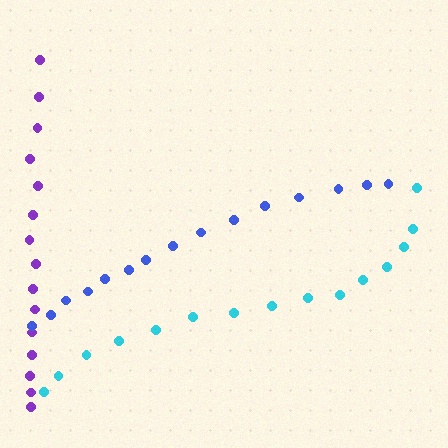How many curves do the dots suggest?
There are 3 distinct paths.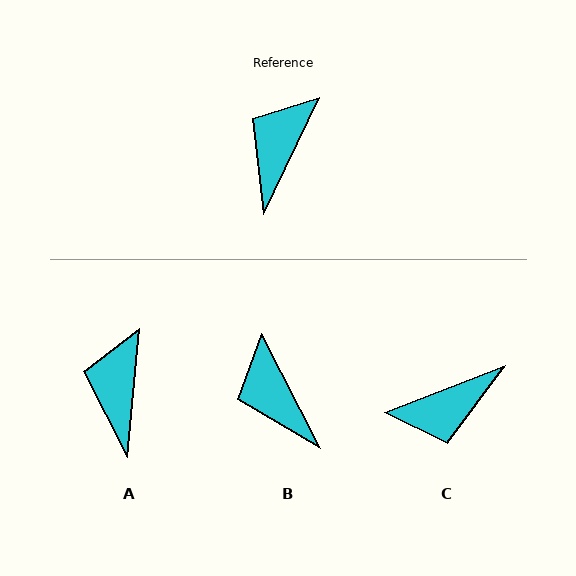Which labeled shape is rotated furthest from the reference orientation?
C, about 137 degrees away.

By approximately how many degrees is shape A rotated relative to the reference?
Approximately 21 degrees counter-clockwise.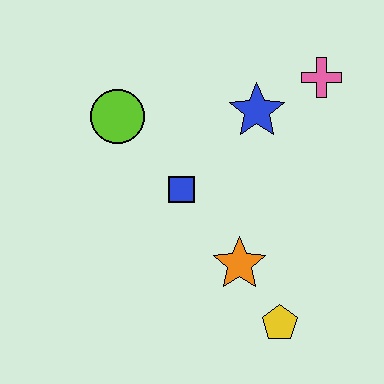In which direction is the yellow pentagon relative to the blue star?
The yellow pentagon is below the blue star.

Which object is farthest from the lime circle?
The yellow pentagon is farthest from the lime circle.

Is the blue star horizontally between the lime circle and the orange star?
No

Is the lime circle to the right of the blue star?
No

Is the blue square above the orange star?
Yes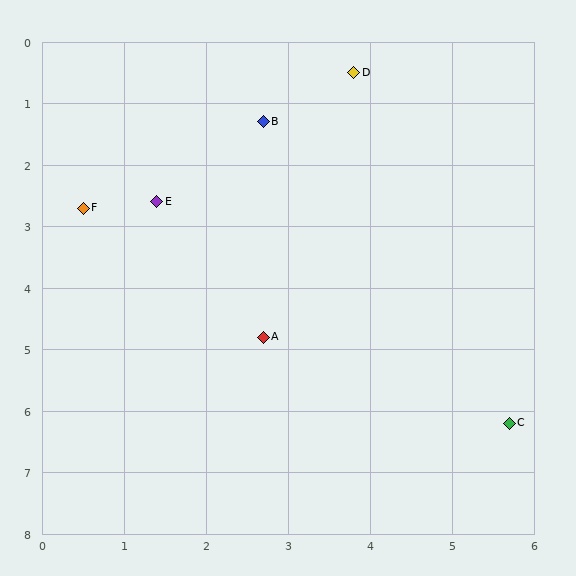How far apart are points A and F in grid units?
Points A and F are about 3.0 grid units apart.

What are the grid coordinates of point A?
Point A is at approximately (2.7, 4.8).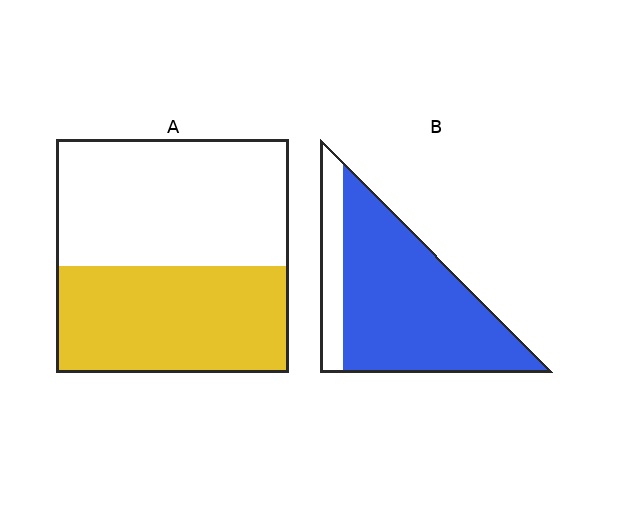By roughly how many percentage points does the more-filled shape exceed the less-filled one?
By roughly 35 percentage points (B over A).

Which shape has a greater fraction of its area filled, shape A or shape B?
Shape B.